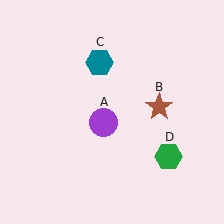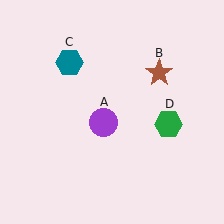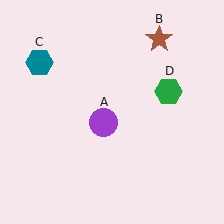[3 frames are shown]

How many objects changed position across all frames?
3 objects changed position: brown star (object B), teal hexagon (object C), green hexagon (object D).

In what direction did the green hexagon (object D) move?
The green hexagon (object D) moved up.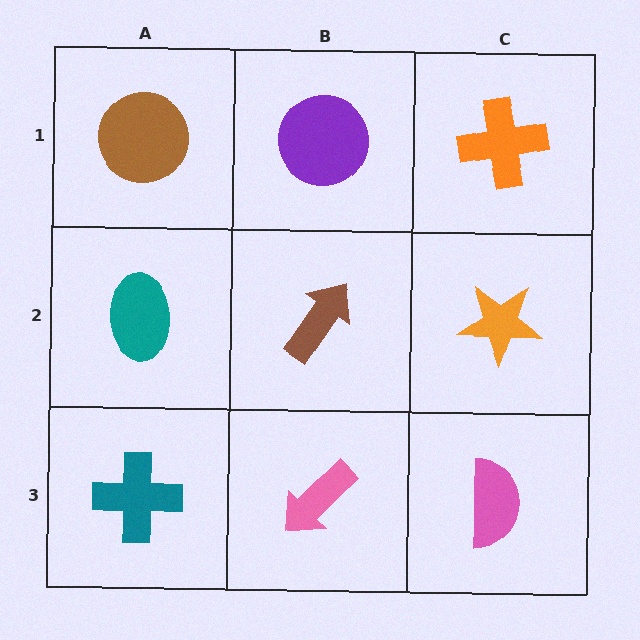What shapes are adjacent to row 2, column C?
An orange cross (row 1, column C), a pink semicircle (row 3, column C), a brown arrow (row 2, column B).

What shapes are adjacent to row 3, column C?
An orange star (row 2, column C), a pink arrow (row 3, column B).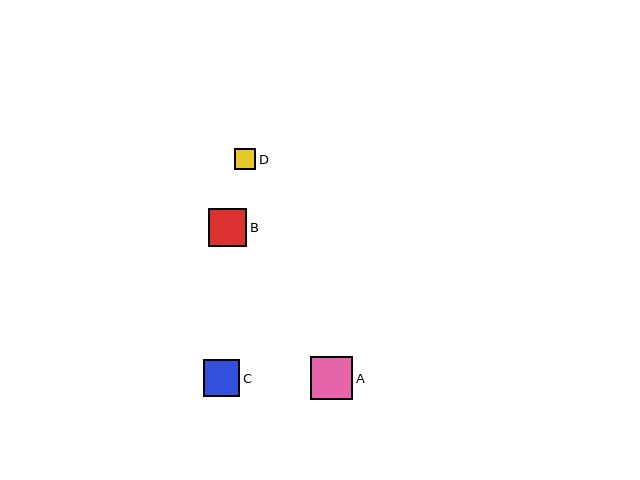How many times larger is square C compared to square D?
Square C is approximately 1.7 times the size of square D.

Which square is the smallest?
Square D is the smallest with a size of approximately 21 pixels.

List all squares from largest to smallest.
From largest to smallest: A, B, C, D.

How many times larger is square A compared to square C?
Square A is approximately 1.2 times the size of square C.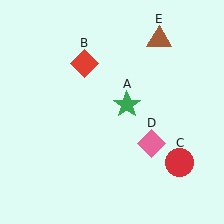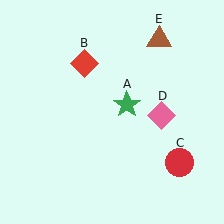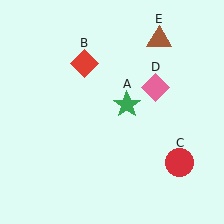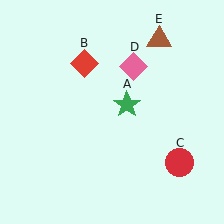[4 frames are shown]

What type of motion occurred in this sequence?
The pink diamond (object D) rotated counterclockwise around the center of the scene.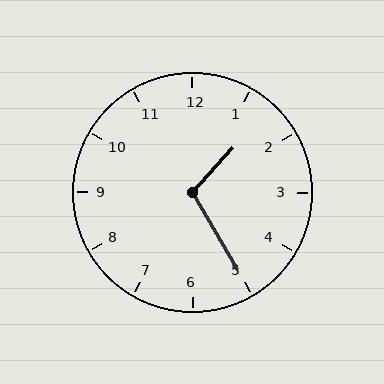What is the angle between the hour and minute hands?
Approximately 108 degrees.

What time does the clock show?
1:25.